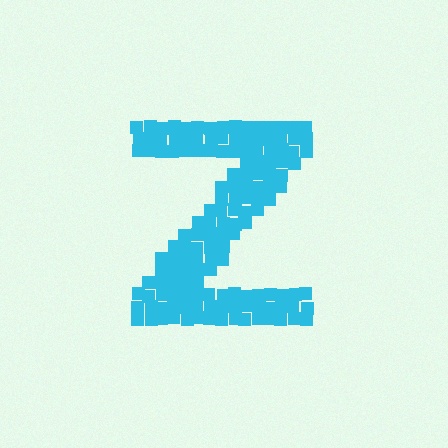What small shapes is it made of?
It is made of small squares.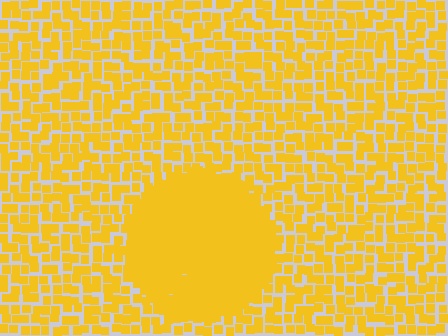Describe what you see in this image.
The image contains small yellow elements arranged at two different densities. A circle-shaped region is visible where the elements are more densely packed than the surrounding area.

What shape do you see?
I see a circle.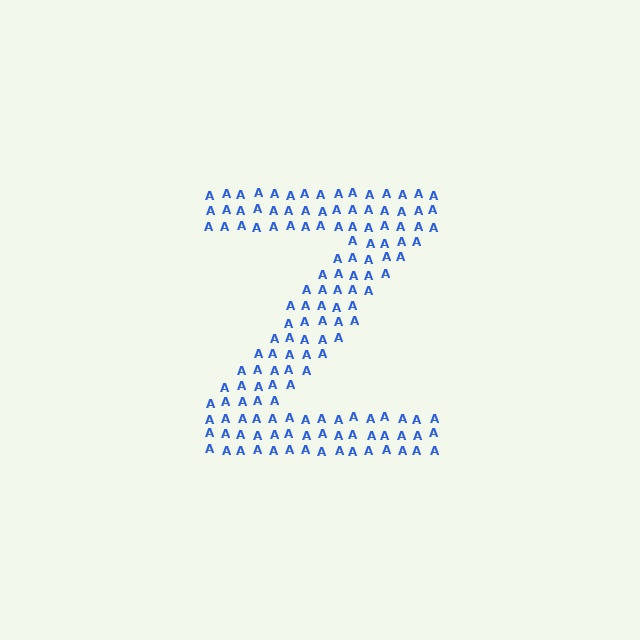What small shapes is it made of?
It is made of small letter A's.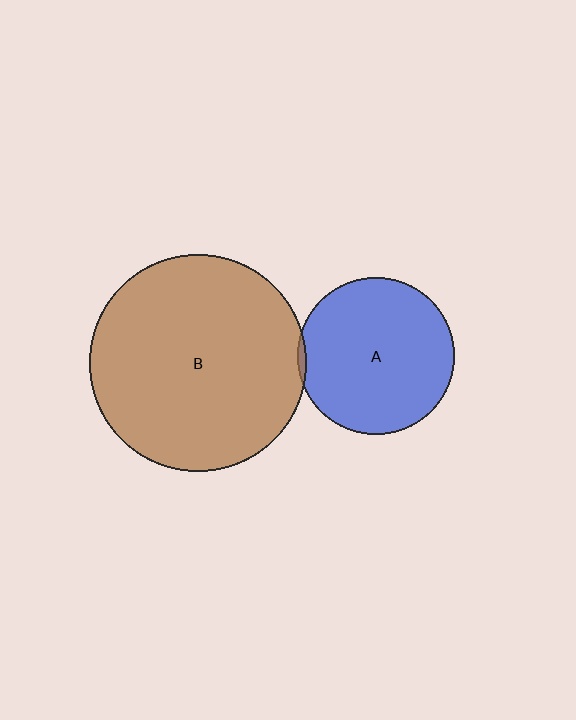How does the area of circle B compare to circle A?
Approximately 1.9 times.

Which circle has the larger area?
Circle B (brown).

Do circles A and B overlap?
Yes.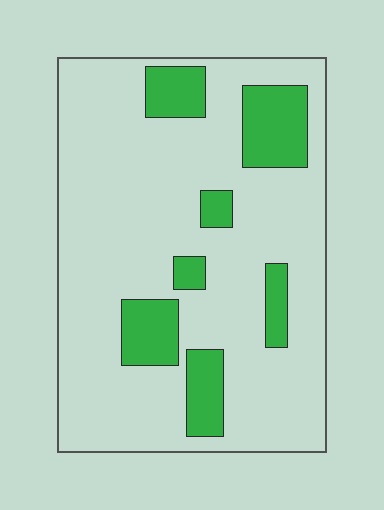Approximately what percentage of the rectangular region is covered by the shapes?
Approximately 20%.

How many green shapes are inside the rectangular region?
7.